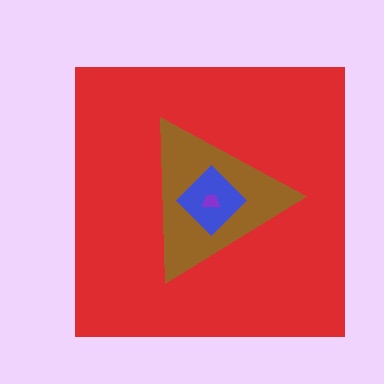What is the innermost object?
The purple trapezoid.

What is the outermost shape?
The red square.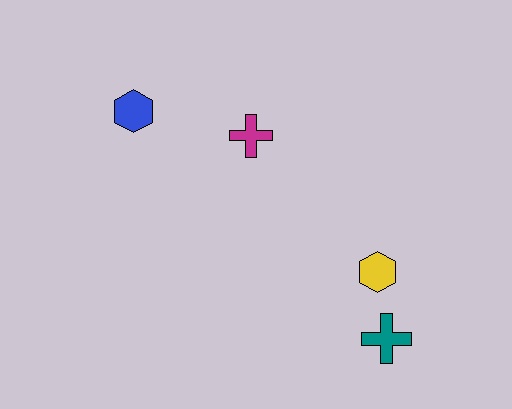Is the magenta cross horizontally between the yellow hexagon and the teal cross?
No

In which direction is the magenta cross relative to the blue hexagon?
The magenta cross is to the right of the blue hexagon.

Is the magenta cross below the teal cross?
No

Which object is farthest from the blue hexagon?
The teal cross is farthest from the blue hexagon.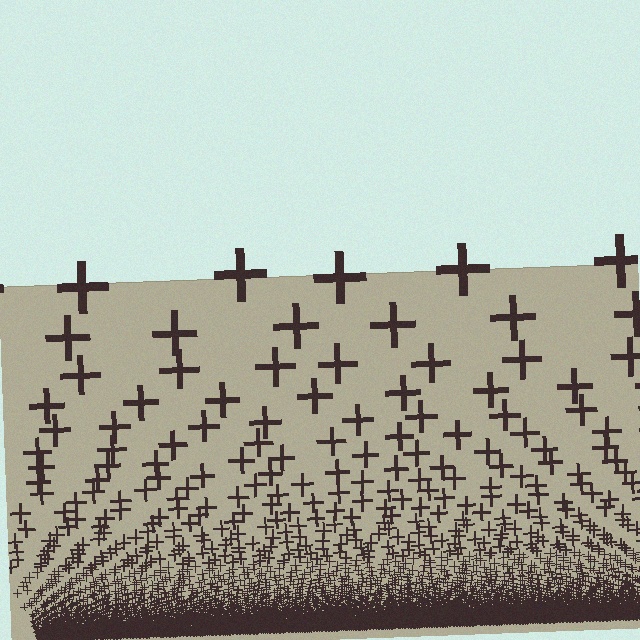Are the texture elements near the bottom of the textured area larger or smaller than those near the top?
Smaller. The gradient is inverted — elements near the bottom are smaller and denser.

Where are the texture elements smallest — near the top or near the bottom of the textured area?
Near the bottom.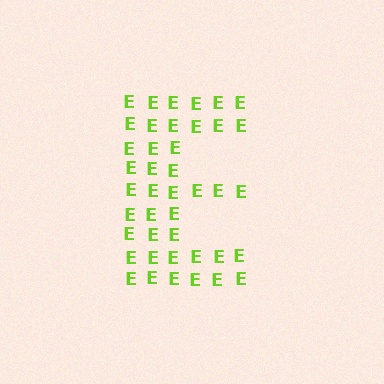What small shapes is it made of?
It is made of small letter E's.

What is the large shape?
The large shape is the letter E.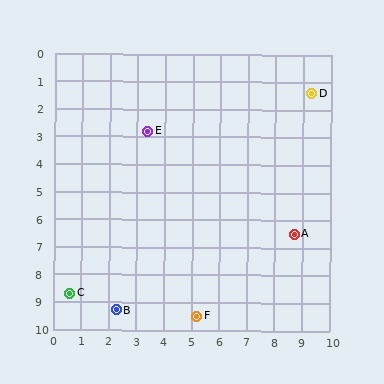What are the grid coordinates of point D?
Point D is at approximately (9.3, 1.4).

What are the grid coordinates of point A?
Point A is at approximately (8.7, 6.5).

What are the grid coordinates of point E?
Point E is at approximately (3.4, 2.8).